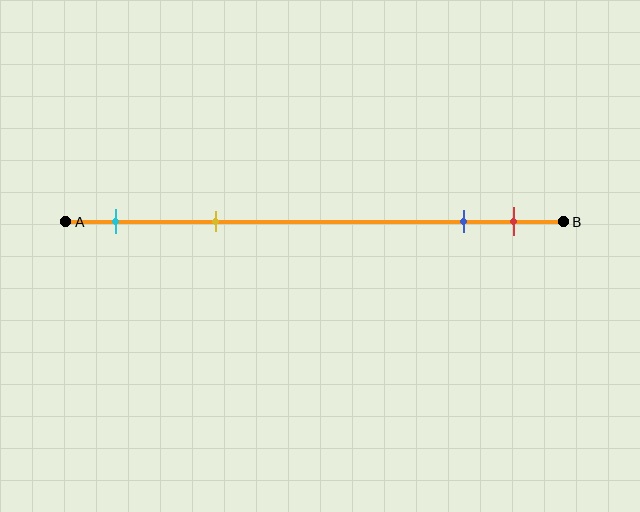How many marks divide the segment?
There are 4 marks dividing the segment.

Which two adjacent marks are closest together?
The blue and red marks are the closest adjacent pair.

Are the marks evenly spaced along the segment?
No, the marks are not evenly spaced.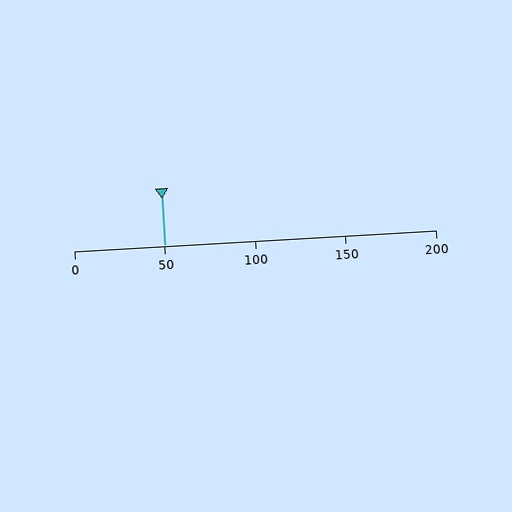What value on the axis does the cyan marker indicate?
The marker indicates approximately 50.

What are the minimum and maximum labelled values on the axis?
The axis runs from 0 to 200.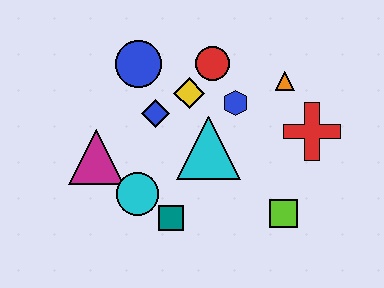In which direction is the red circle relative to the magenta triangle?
The red circle is to the right of the magenta triangle.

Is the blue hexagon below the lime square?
No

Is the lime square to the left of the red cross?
Yes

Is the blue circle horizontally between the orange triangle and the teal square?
No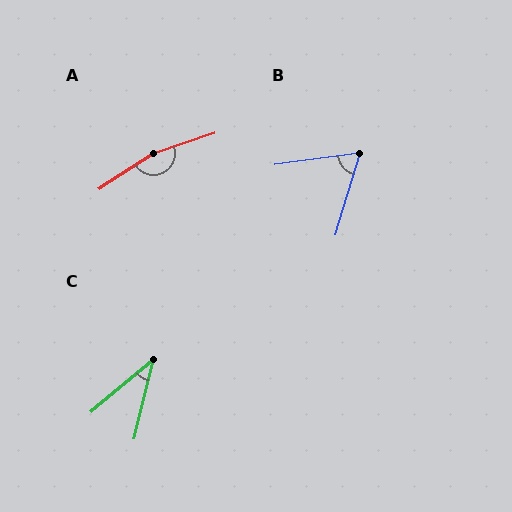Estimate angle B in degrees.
Approximately 65 degrees.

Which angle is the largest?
A, at approximately 165 degrees.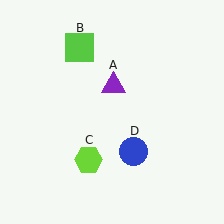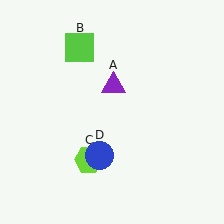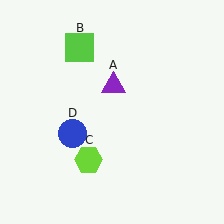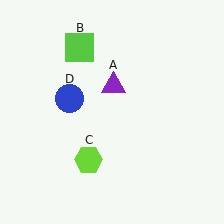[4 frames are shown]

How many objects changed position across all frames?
1 object changed position: blue circle (object D).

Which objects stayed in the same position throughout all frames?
Purple triangle (object A) and lime square (object B) and lime hexagon (object C) remained stationary.